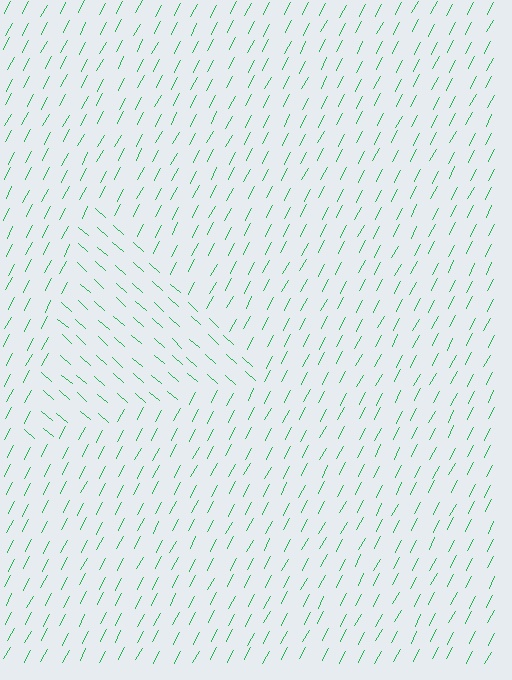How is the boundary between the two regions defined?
The boundary is defined purely by a change in line orientation (approximately 76 degrees difference). All lines are the same color and thickness.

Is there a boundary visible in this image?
Yes, there is a texture boundary formed by a change in line orientation.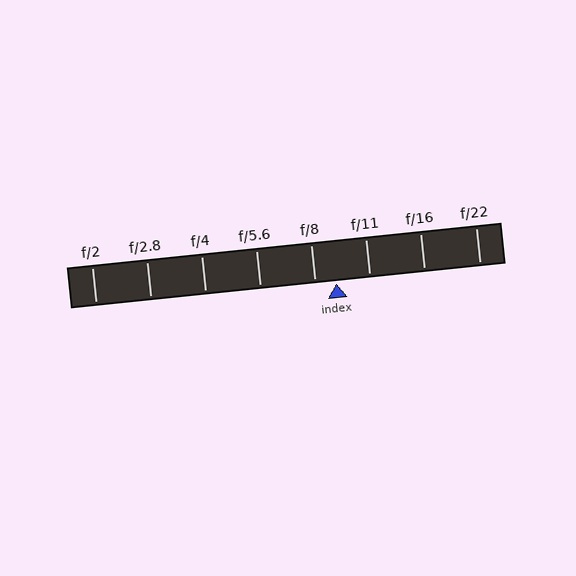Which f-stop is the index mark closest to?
The index mark is closest to f/8.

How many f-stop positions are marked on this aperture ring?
There are 8 f-stop positions marked.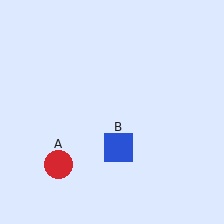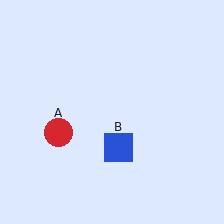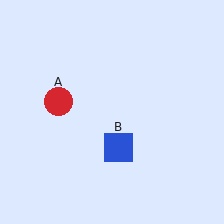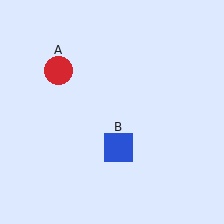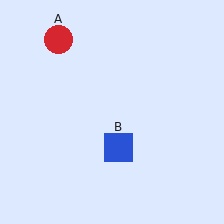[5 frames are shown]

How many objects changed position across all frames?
1 object changed position: red circle (object A).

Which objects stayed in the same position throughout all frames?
Blue square (object B) remained stationary.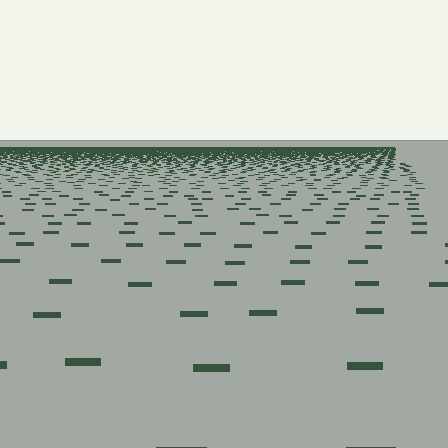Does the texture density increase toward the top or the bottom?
Density increases toward the top.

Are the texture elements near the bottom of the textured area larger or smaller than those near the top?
Larger. Near the bottom, elements are closer to the viewer and appear at a bigger on-screen size.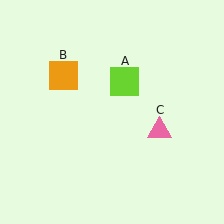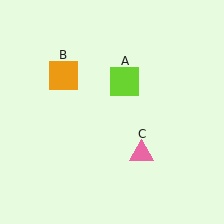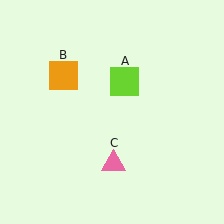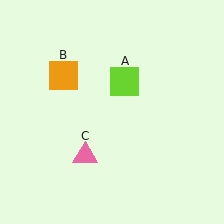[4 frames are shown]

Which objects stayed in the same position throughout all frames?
Lime square (object A) and orange square (object B) remained stationary.